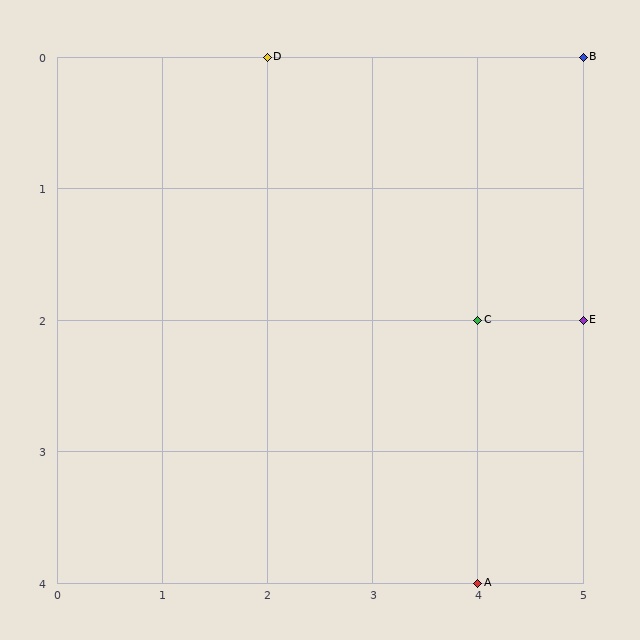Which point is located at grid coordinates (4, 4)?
Point A is at (4, 4).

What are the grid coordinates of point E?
Point E is at grid coordinates (5, 2).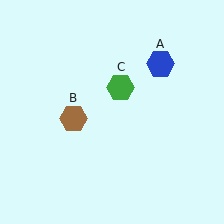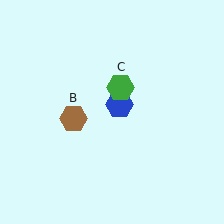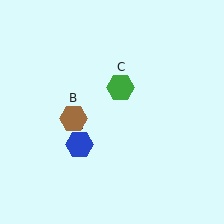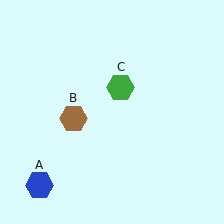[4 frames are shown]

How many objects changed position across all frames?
1 object changed position: blue hexagon (object A).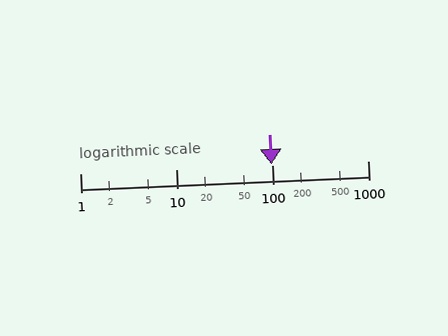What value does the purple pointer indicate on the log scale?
The pointer indicates approximately 98.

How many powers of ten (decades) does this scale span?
The scale spans 3 decades, from 1 to 1000.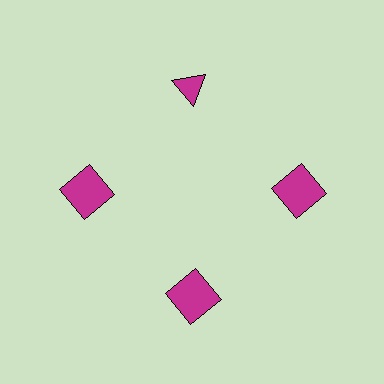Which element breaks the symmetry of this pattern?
The magenta triangle at roughly the 12 o'clock position breaks the symmetry. All other shapes are magenta squares.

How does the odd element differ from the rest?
It has a different shape: triangle instead of square.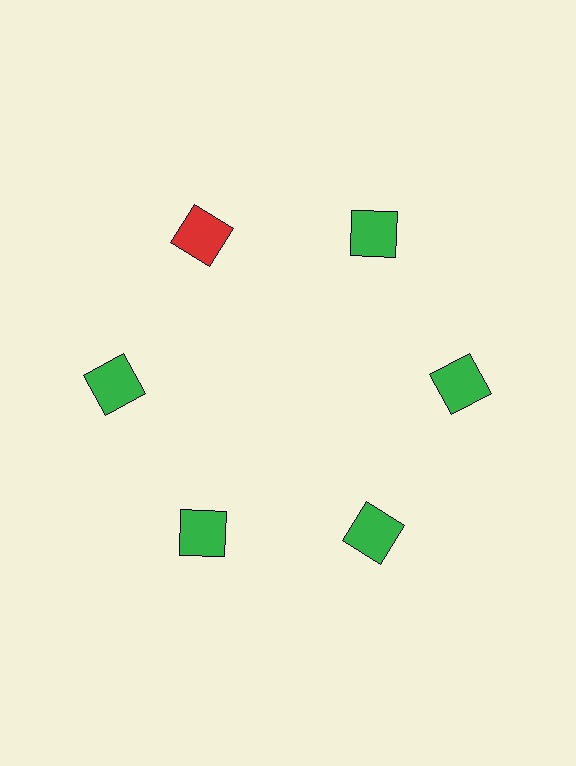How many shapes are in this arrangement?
There are 6 shapes arranged in a ring pattern.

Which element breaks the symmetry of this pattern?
The red square at roughly the 11 o'clock position breaks the symmetry. All other shapes are green squares.